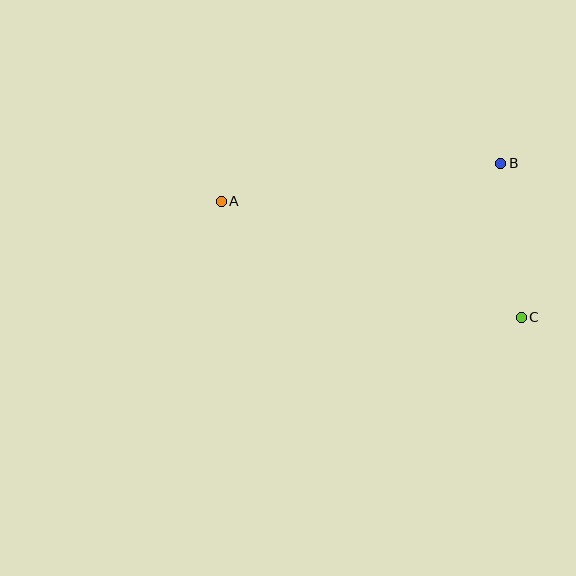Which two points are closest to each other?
Points B and C are closest to each other.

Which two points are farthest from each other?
Points A and C are farthest from each other.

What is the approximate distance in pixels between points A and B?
The distance between A and B is approximately 282 pixels.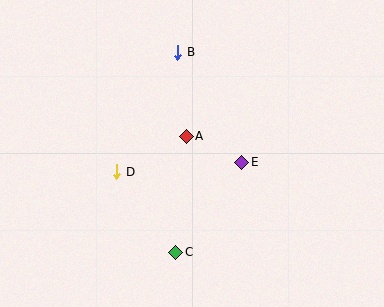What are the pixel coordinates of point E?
Point E is at (242, 162).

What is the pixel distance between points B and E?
The distance between B and E is 127 pixels.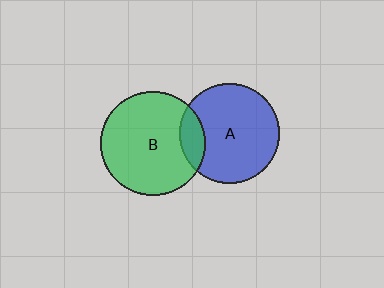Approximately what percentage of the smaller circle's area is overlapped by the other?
Approximately 15%.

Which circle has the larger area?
Circle B (green).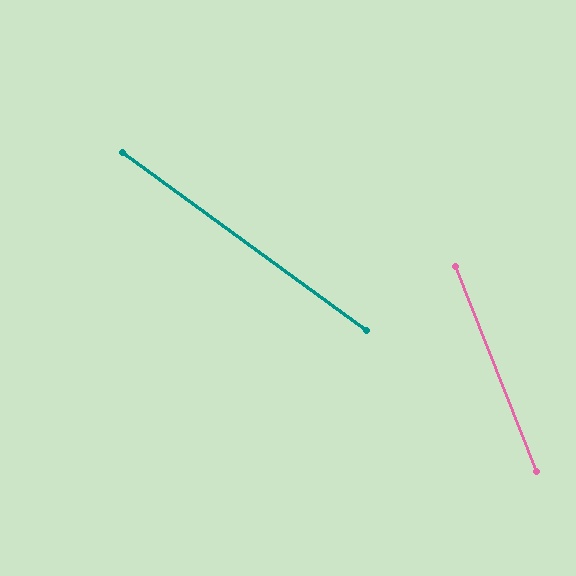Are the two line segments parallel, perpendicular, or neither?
Neither parallel nor perpendicular — they differ by about 32°.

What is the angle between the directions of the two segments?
Approximately 32 degrees.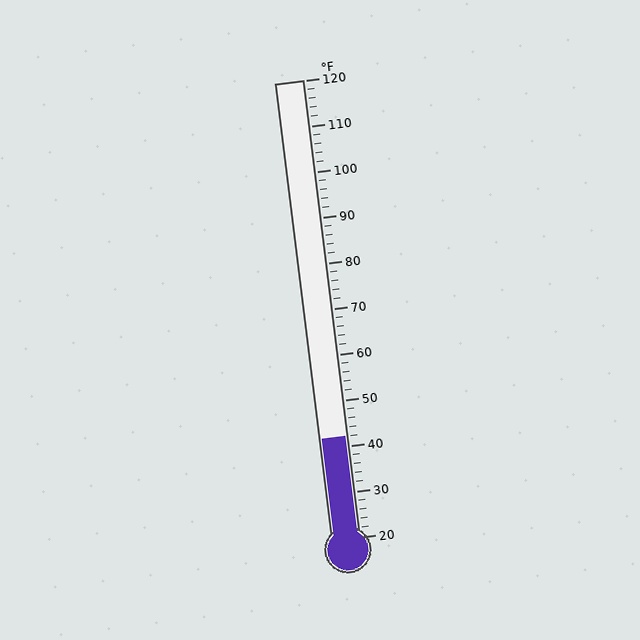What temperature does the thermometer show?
The thermometer shows approximately 42°F.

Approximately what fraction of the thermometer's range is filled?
The thermometer is filled to approximately 20% of its range.